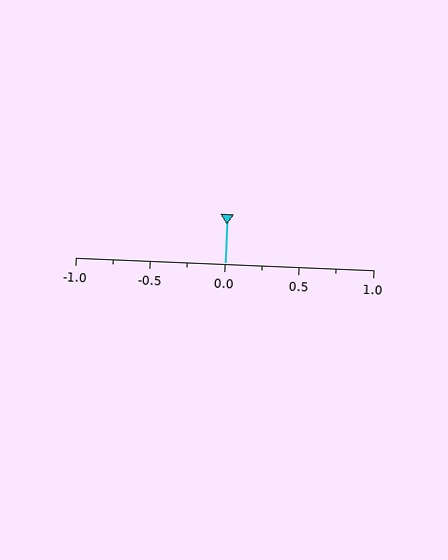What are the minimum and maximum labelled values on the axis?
The axis runs from -1.0 to 1.0.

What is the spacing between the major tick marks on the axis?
The major ticks are spaced 0.5 apart.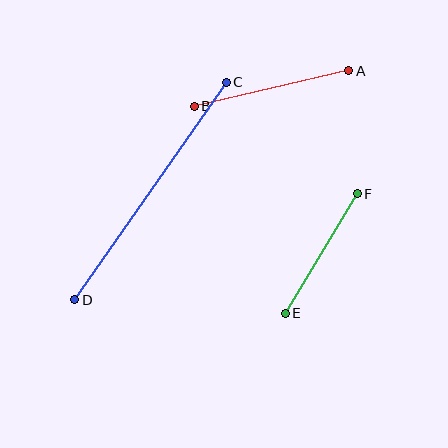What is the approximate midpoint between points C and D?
The midpoint is at approximately (150, 191) pixels.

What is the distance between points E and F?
The distance is approximately 139 pixels.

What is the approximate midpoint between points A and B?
The midpoint is at approximately (271, 88) pixels.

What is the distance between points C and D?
The distance is approximately 265 pixels.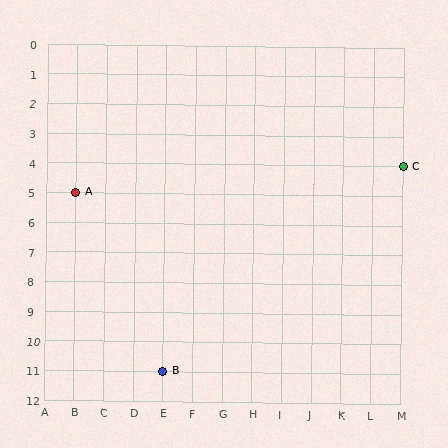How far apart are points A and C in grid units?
Points A and C are 11 columns and 1 row apart (about 11.0 grid units diagonally).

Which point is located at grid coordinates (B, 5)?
Point A is at (B, 5).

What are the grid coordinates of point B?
Point B is at grid coordinates (E, 11).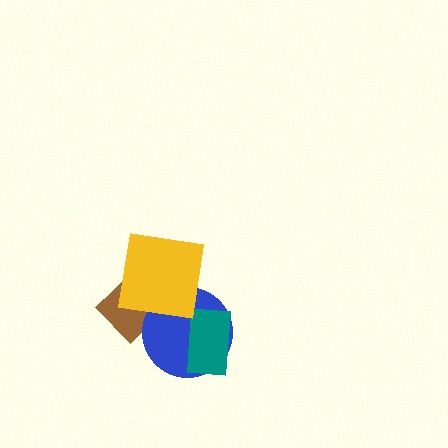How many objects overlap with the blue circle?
3 objects overlap with the blue circle.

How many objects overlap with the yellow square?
2 objects overlap with the yellow square.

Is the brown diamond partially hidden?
Yes, it is partially covered by another shape.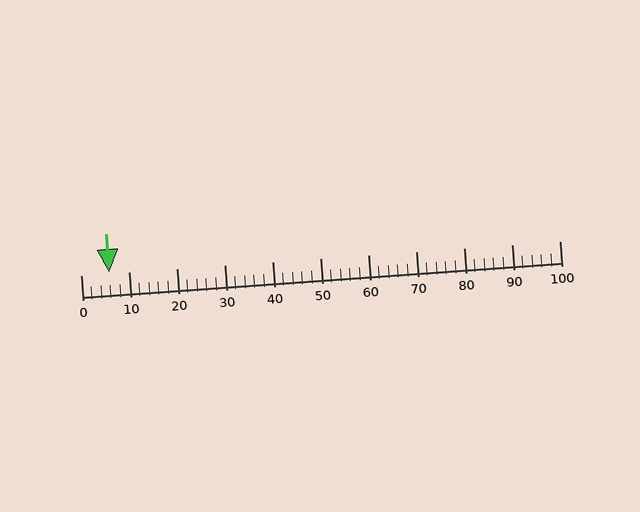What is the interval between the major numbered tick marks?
The major tick marks are spaced 10 units apart.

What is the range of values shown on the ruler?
The ruler shows values from 0 to 100.